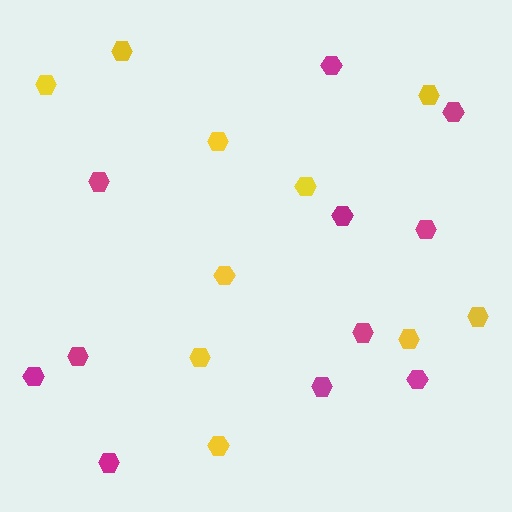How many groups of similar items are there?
There are 2 groups: one group of magenta hexagons (11) and one group of yellow hexagons (10).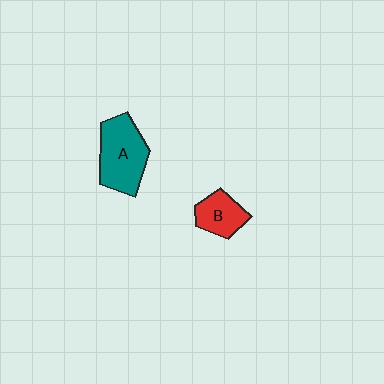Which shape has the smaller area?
Shape B (red).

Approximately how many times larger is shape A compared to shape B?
Approximately 1.7 times.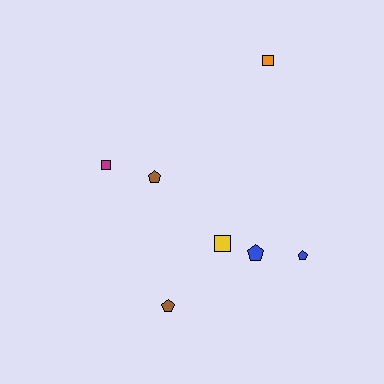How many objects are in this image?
There are 7 objects.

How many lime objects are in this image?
There are no lime objects.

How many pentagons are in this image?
There are 4 pentagons.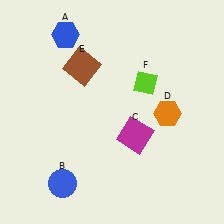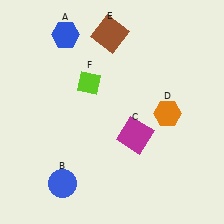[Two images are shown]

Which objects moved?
The objects that moved are: the brown square (E), the lime diamond (F).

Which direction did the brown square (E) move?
The brown square (E) moved up.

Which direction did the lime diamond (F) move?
The lime diamond (F) moved left.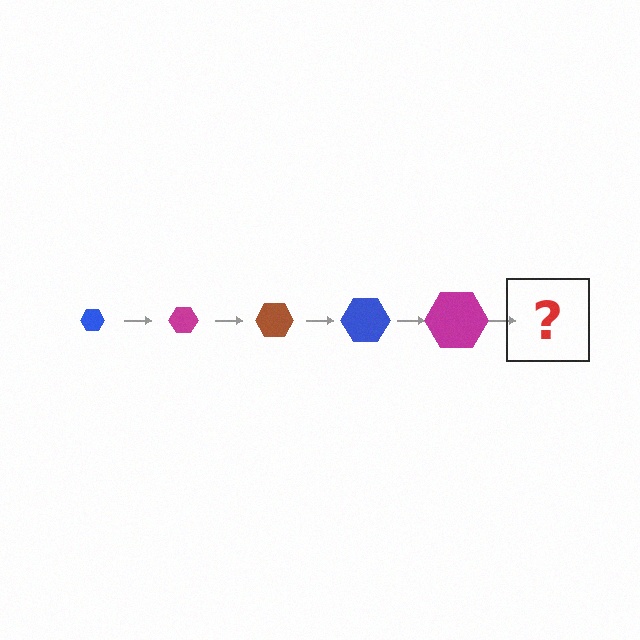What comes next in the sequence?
The next element should be a brown hexagon, larger than the previous one.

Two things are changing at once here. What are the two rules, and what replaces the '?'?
The two rules are that the hexagon grows larger each step and the color cycles through blue, magenta, and brown. The '?' should be a brown hexagon, larger than the previous one.